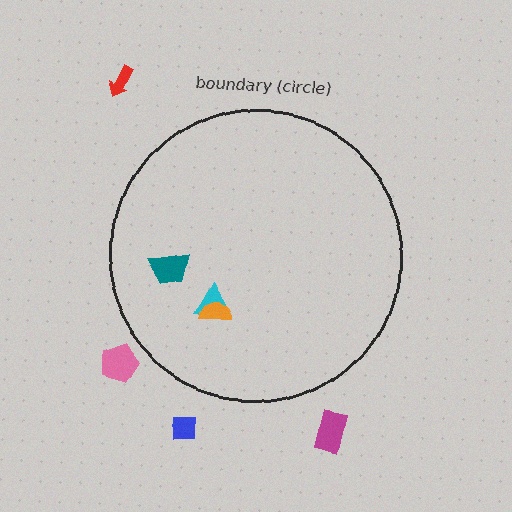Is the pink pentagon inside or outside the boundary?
Outside.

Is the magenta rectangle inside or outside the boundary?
Outside.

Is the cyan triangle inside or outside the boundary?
Inside.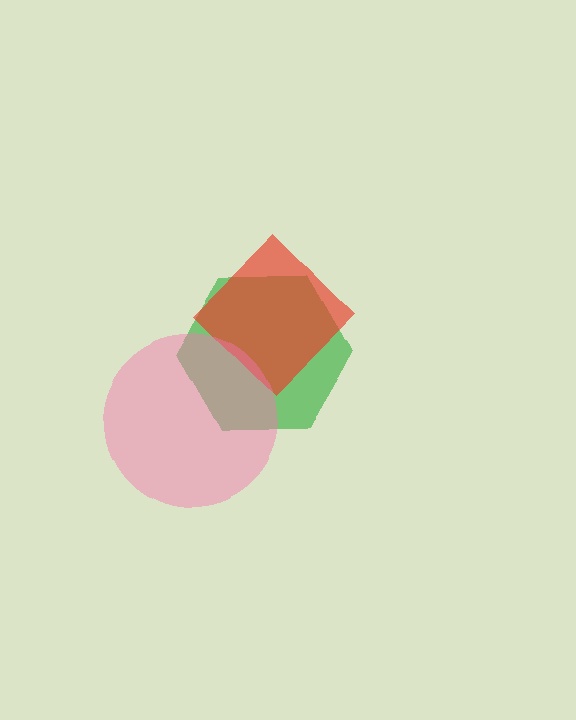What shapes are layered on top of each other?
The layered shapes are: a green hexagon, a red diamond, a pink circle.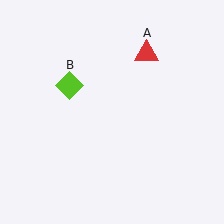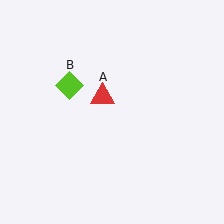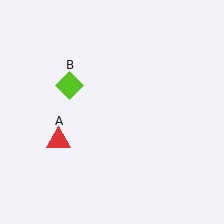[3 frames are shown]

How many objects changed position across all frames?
1 object changed position: red triangle (object A).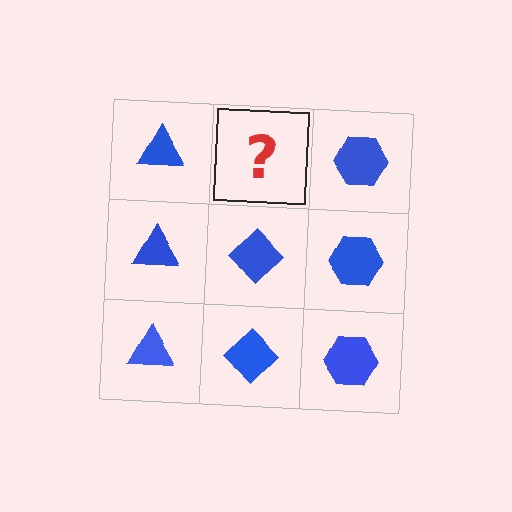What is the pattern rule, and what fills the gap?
The rule is that each column has a consistent shape. The gap should be filled with a blue diamond.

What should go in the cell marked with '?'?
The missing cell should contain a blue diamond.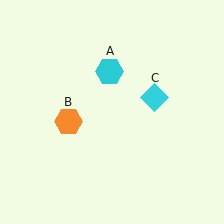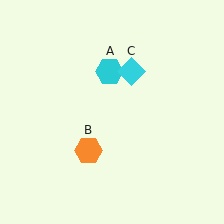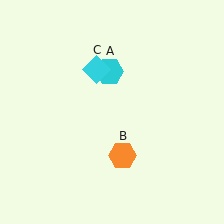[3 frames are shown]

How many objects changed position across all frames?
2 objects changed position: orange hexagon (object B), cyan diamond (object C).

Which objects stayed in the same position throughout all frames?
Cyan hexagon (object A) remained stationary.